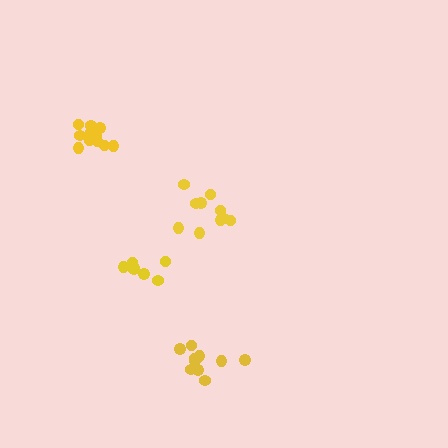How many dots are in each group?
Group 1: 10 dots, Group 2: 7 dots, Group 3: 11 dots, Group 4: 10 dots (38 total).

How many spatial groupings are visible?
There are 4 spatial groupings.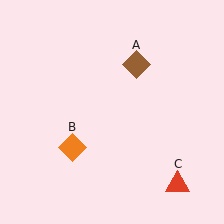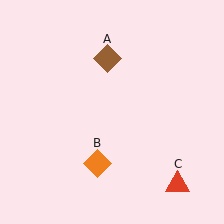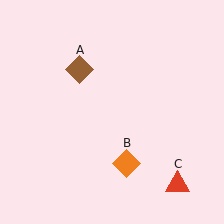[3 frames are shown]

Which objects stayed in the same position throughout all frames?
Red triangle (object C) remained stationary.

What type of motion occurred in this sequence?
The brown diamond (object A), orange diamond (object B) rotated counterclockwise around the center of the scene.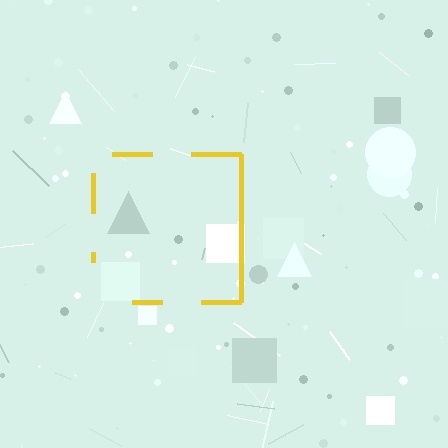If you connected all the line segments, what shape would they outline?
They would outline a square.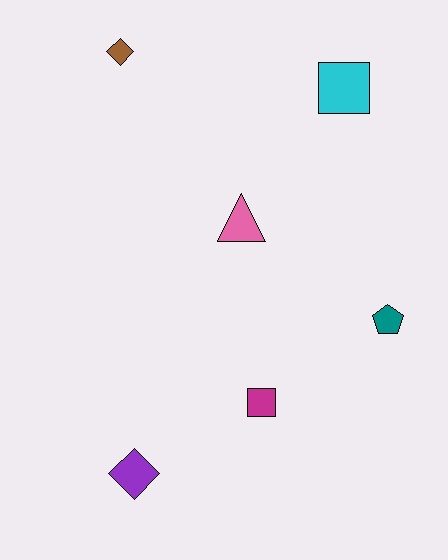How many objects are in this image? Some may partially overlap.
There are 6 objects.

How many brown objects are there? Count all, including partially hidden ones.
There is 1 brown object.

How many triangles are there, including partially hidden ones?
There is 1 triangle.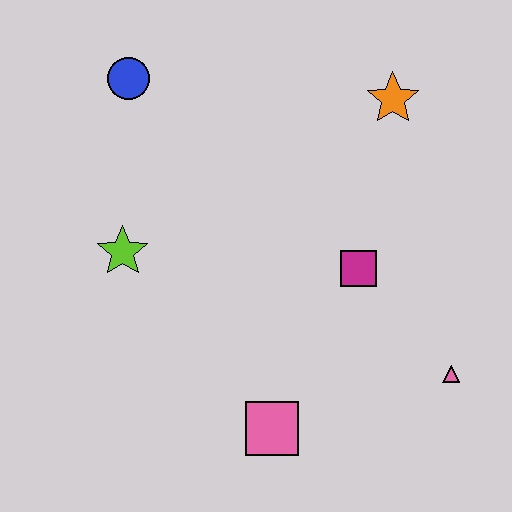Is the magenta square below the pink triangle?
No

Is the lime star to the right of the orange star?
No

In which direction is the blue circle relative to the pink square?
The blue circle is above the pink square.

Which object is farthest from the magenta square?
The blue circle is farthest from the magenta square.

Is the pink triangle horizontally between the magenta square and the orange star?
No